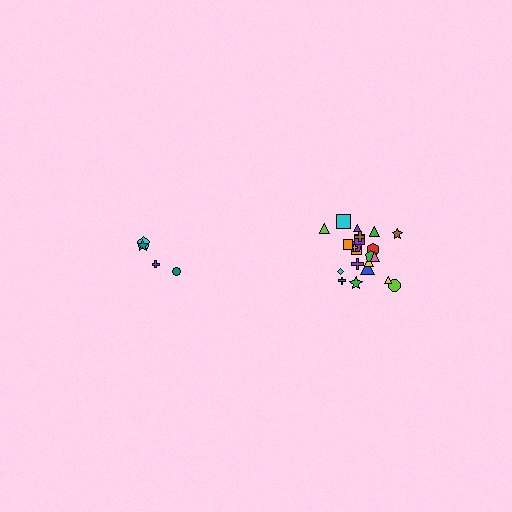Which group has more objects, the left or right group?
The right group.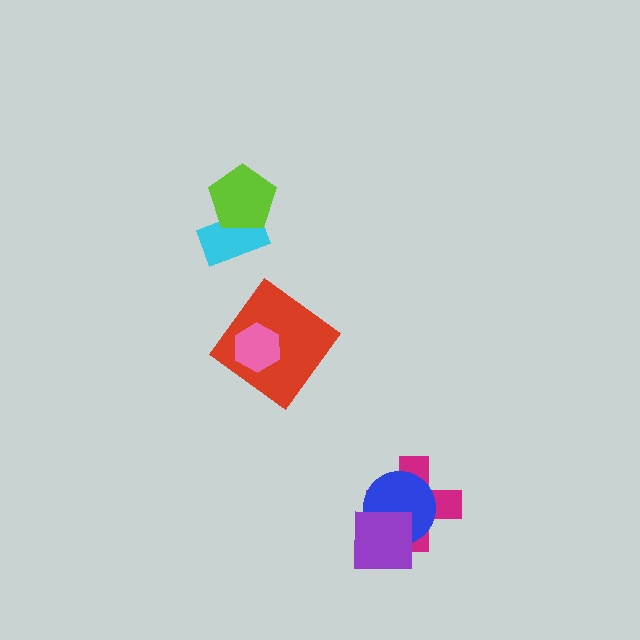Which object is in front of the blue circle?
The purple square is in front of the blue circle.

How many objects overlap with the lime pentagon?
1 object overlaps with the lime pentagon.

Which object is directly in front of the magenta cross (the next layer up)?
The blue circle is directly in front of the magenta cross.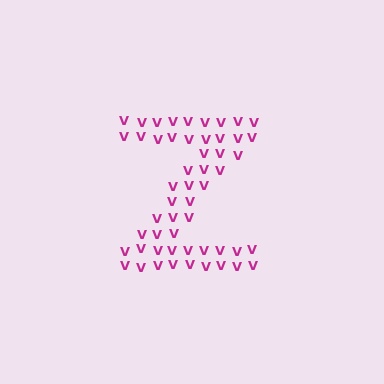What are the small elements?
The small elements are letter V's.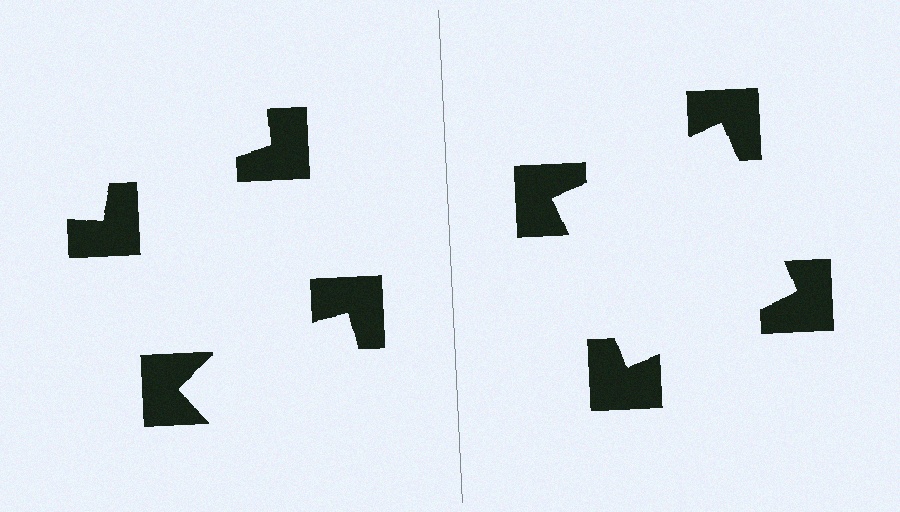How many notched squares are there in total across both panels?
8 — 4 on each side.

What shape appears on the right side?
An illusory square.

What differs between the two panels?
The notched squares are positioned identically on both sides; only the wedge orientations differ. On the right they align to a square; on the left they are misaligned.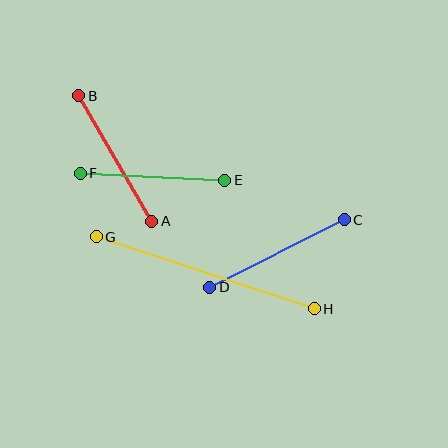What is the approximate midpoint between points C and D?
The midpoint is at approximately (277, 254) pixels.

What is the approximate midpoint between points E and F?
The midpoint is at approximately (152, 177) pixels.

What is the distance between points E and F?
The distance is approximately 144 pixels.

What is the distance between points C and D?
The distance is approximately 150 pixels.